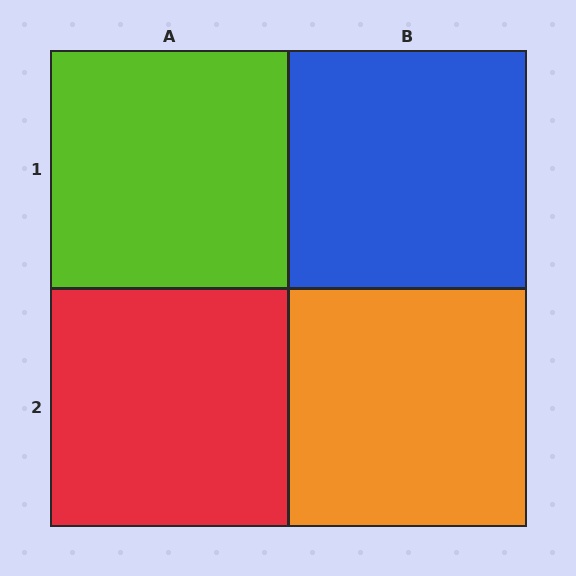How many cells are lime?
1 cell is lime.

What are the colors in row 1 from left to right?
Lime, blue.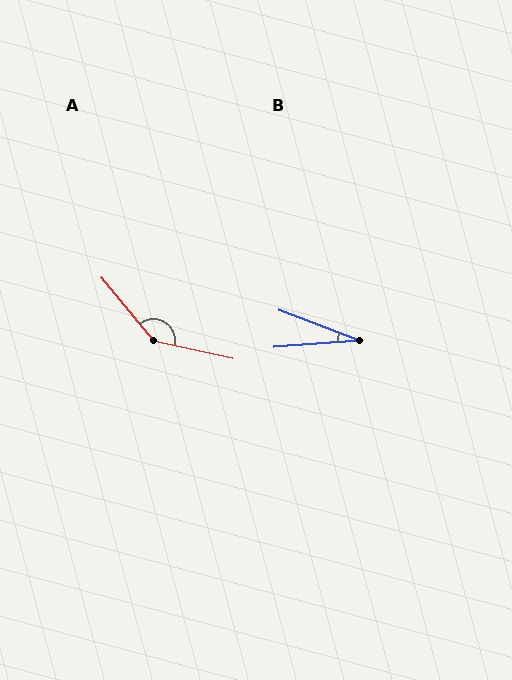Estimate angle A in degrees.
Approximately 142 degrees.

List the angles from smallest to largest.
B (25°), A (142°).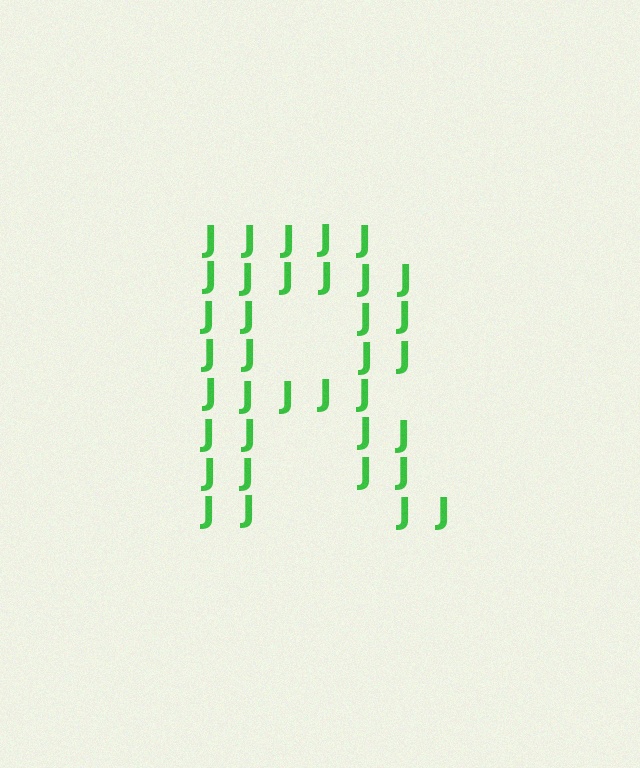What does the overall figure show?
The overall figure shows the letter R.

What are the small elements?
The small elements are letter J's.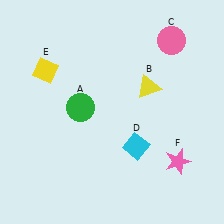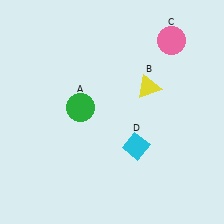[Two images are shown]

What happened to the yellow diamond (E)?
The yellow diamond (E) was removed in Image 2. It was in the top-left area of Image 1.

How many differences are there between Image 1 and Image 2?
There are 2 differences between the two images.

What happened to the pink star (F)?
The pink star (F) was removed in Image 2. It was in the bottom-right area of Image 1.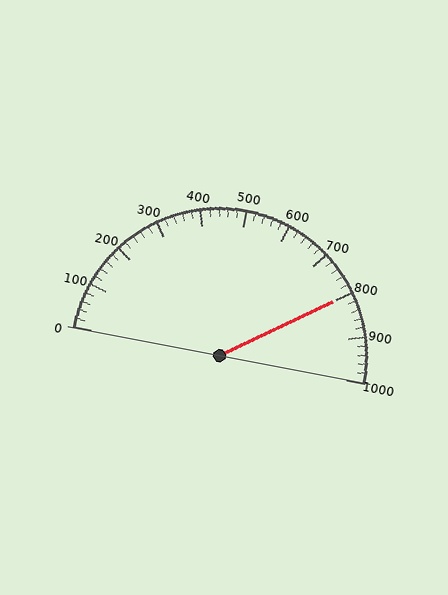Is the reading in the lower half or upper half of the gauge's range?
The reading is in the upper half of the range (0 to 1000).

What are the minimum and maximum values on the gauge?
The gauge ranges from 0 to 1000.